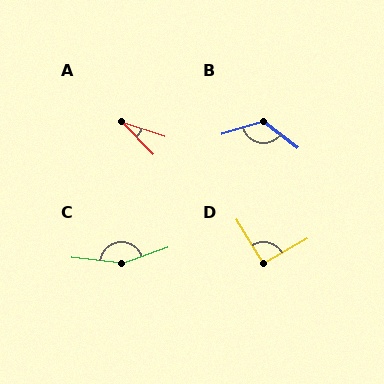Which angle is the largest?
C, at approximately 153 degrees.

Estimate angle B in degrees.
Approximately 125 degrees.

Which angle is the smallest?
A, at approximately 27 degrees.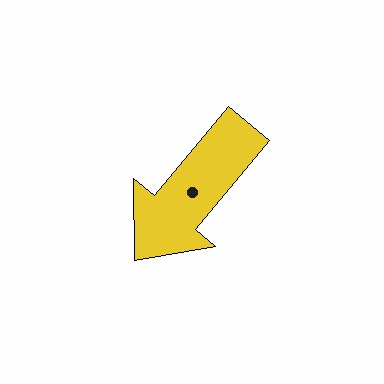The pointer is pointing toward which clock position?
Roughly 7 o'clock.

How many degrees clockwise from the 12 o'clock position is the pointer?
Approximately 220 degrees.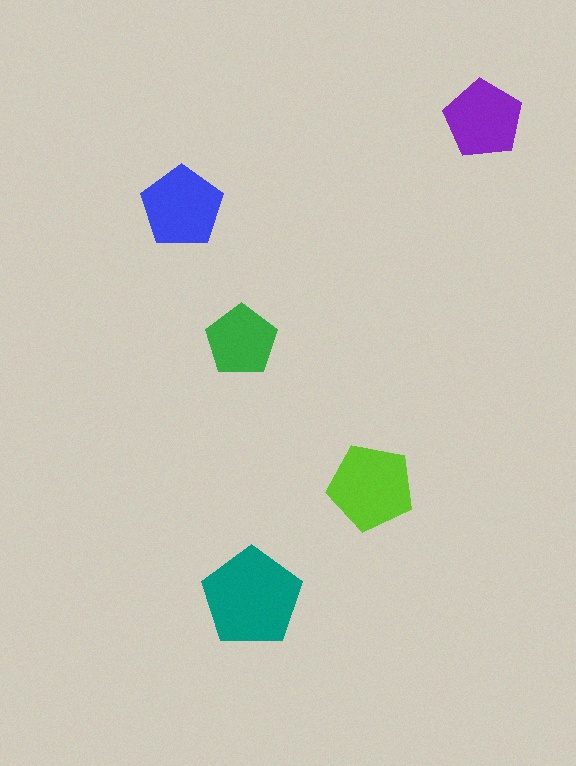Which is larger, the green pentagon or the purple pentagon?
The purple one.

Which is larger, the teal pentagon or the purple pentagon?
The teal one.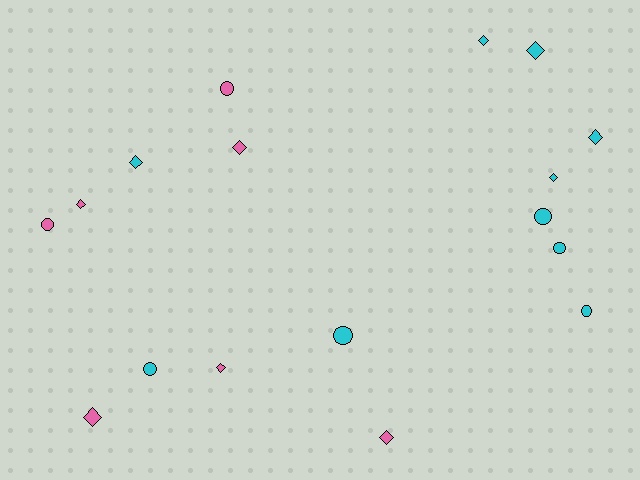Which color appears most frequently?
Cyan, with 10 objects.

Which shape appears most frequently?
Diamond, with 10 objects.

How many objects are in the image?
There are 17 objects.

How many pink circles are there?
There are 2 pink circles.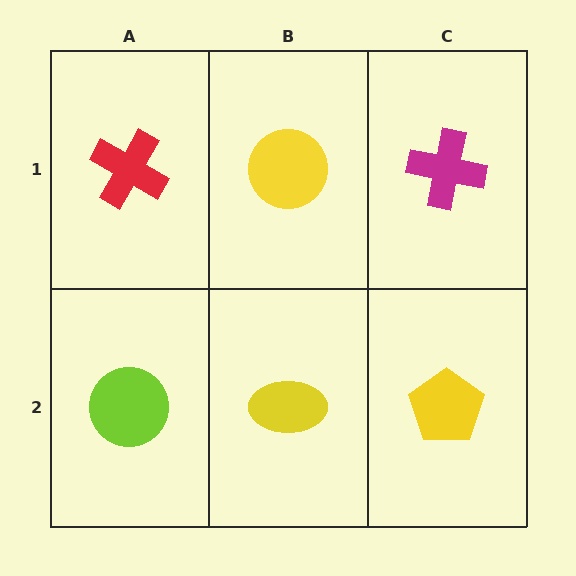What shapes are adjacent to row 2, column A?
A red cross (row 1, column A), a yellow ellipse (row 2, column B).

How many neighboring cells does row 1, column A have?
2.